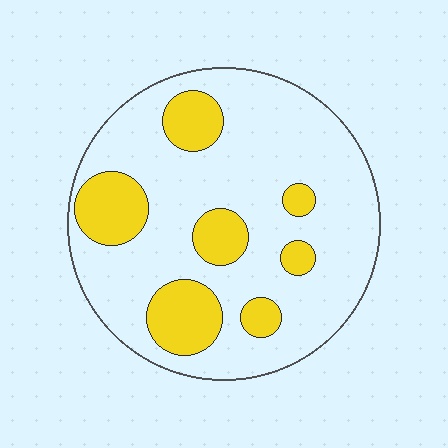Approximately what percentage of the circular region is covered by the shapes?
Approximately 25%.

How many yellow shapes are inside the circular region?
7.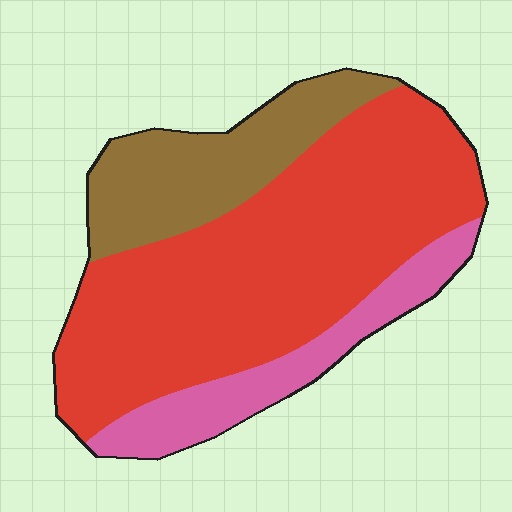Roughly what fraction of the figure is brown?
Brown takes up about one fifth (1/5) of the figure.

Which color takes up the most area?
Red, at roughly 60%.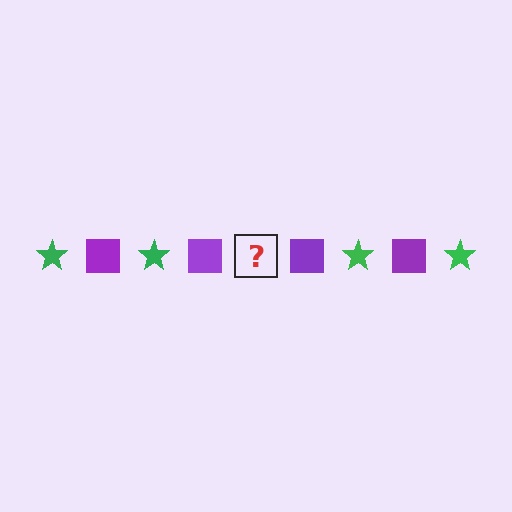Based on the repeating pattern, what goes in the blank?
The blank should be a green star.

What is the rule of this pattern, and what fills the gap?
The rule is that the pattern alternates between green star and purple square. The gap should be filled with a green star.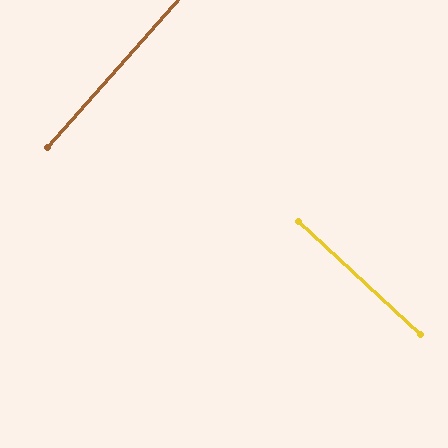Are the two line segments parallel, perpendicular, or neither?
Perpendicular — they meet at approximately 89°.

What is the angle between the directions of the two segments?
Approximately 89 degrees.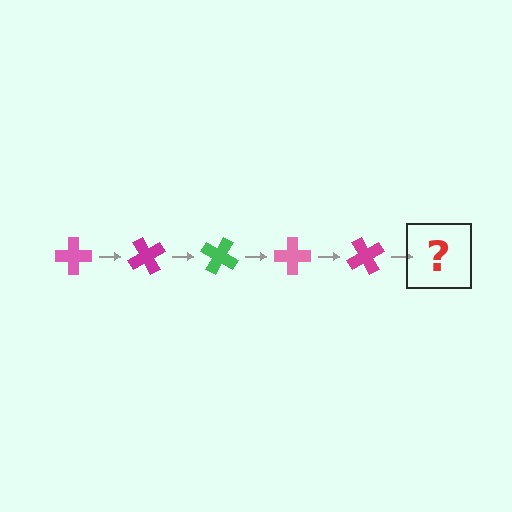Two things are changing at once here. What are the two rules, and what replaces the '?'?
The two rules are that it rotates 60 degrees each step and the color cycles through pink, magenta, and green. The '?' should be a green cross, rotated 300 degrees from the start.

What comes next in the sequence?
The next element should be a green cross, rotated 300 degrees from the start.